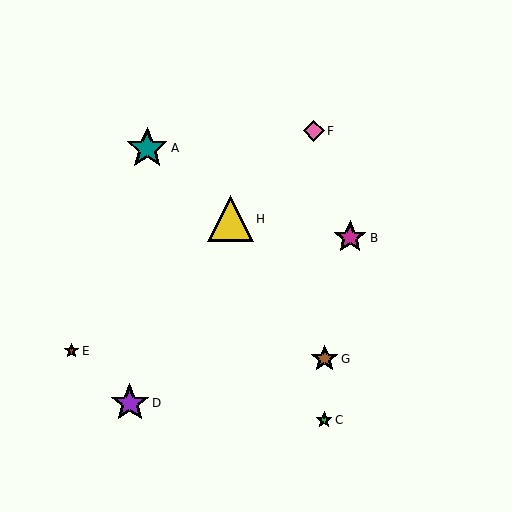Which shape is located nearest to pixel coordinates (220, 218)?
The yellow triangle (labeled H) at (230, 219) is nearest to that location.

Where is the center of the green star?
The center of the green star is at (324, 420).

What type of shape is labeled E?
Shape E is a red star.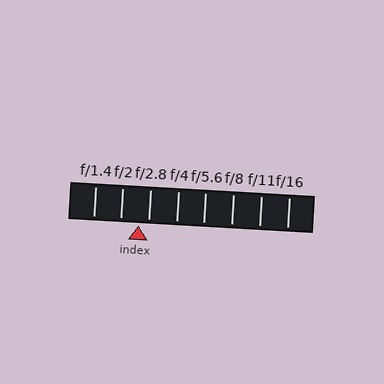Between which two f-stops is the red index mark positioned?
The index mark is between f/2 and f/2.8.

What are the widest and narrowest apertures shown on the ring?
The widest aperture shown is f/1.4 and the narrowest is f/16.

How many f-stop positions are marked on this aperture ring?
There are 8 f-stop positions marked.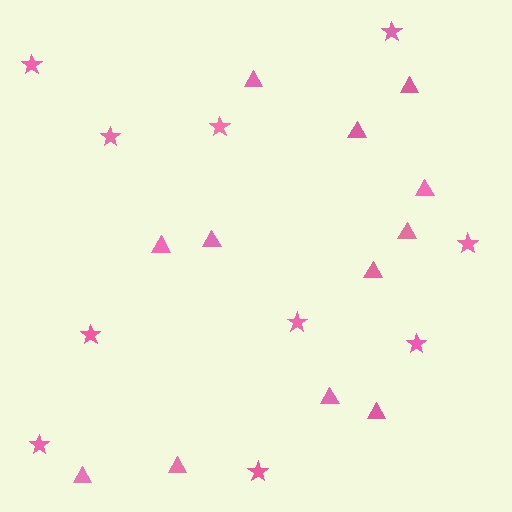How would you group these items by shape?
There are 2 groups: one group of triangles (12) and one group of stars (10).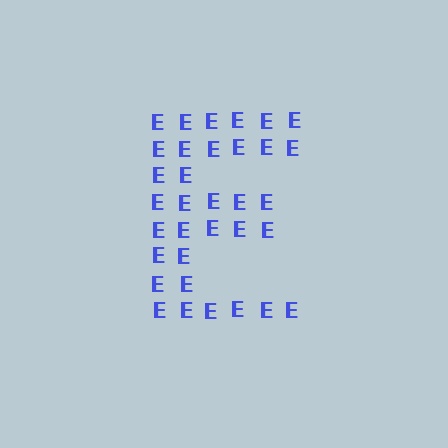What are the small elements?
The small elements are letter E's.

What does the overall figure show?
The overall figure shows the letter E.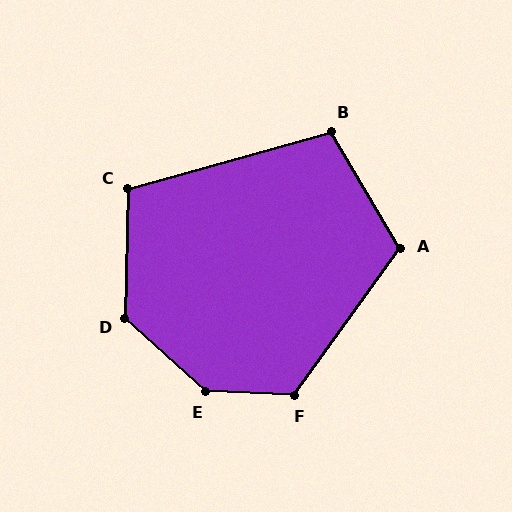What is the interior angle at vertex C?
Approximately 107 degrees (obtuse).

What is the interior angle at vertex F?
Approximately 123 degrees (obtuse).